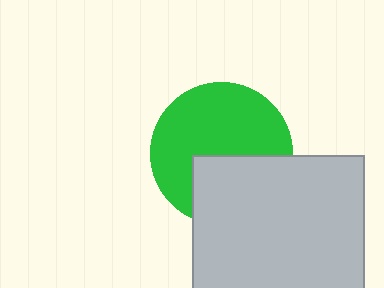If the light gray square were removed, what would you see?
You would see the complete green circle.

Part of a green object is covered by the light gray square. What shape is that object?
It is a circle.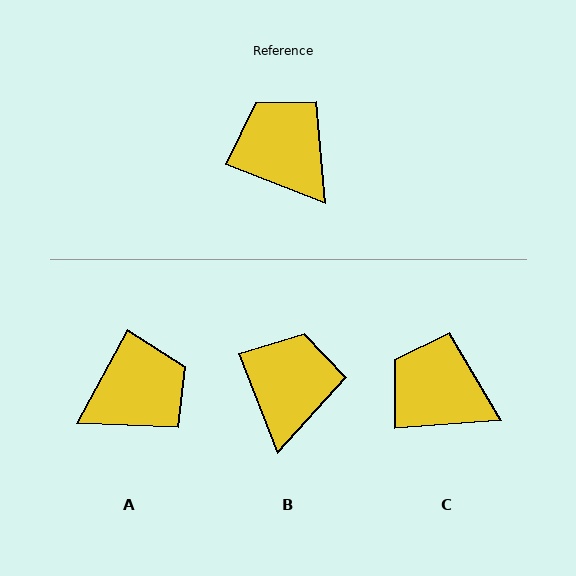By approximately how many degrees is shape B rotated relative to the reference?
Approximately 47 degrees clockwise.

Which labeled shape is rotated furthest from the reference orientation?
A, about 97 degrees away.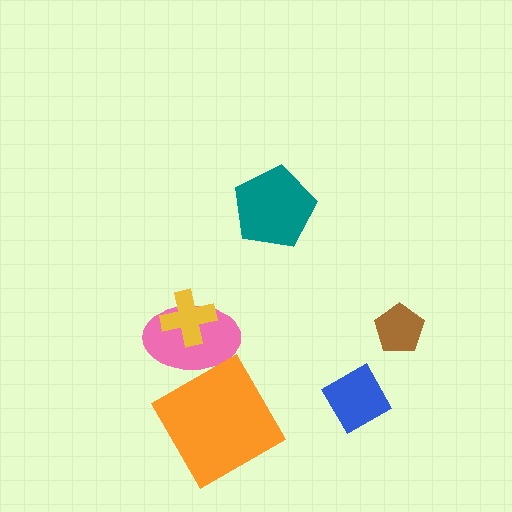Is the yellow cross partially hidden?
No, no other shape covers it.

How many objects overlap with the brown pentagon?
0 objects overlap with the brown pentagon.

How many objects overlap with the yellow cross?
1 object overlaps with the yellow cross.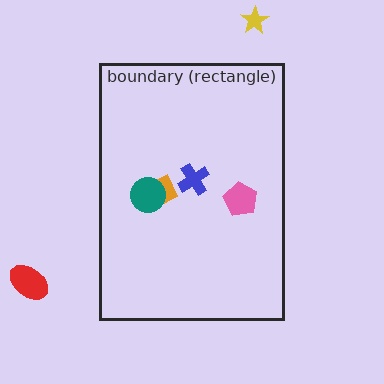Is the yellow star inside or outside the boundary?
Outside.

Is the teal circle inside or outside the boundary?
Inside.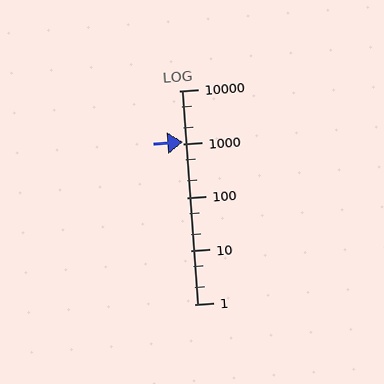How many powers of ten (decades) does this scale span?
The scale spans 4 decades, from 1 to 10000.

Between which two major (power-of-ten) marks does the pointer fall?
The pointer is between 1000 and 10000.